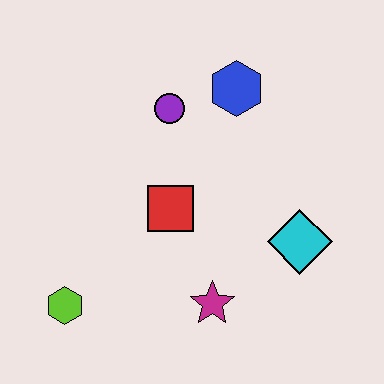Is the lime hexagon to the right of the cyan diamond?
No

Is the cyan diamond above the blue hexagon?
No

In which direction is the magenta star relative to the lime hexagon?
The magenta star is to the right of the lime hexagon.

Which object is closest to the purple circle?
The blue hexagon is closest to the purple circle.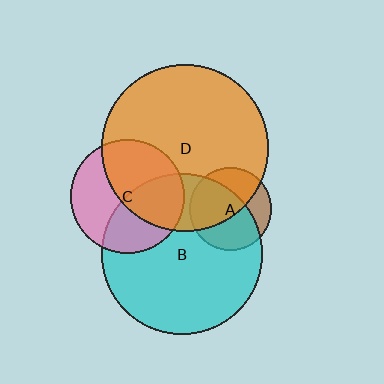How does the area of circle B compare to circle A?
Approximately 3.8 times.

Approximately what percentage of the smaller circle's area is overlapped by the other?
Approximately 25%.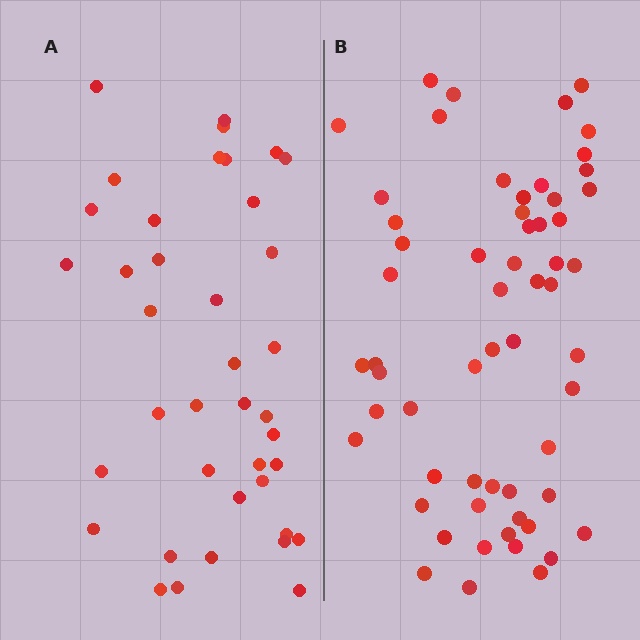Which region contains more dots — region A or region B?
Region B (the right region) has more dots.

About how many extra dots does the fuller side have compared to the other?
Region B has approximately 20 more dots than region A.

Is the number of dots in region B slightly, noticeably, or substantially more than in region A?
Region B has substantially more. The ratio is roughly 1.5 to 1.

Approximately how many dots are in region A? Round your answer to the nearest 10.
About 40 dots. (The exact count is 39, which rounds to 40.)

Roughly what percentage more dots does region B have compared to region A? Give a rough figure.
About 50% more.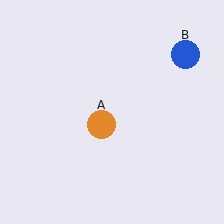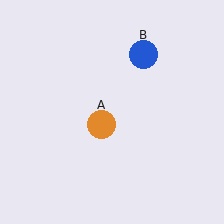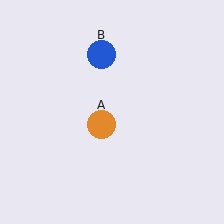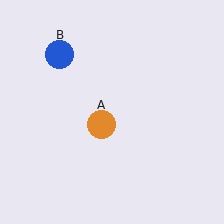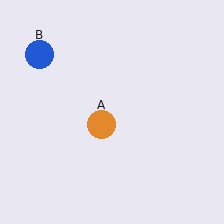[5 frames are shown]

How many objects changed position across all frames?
1 object changed position: blue circle (object B).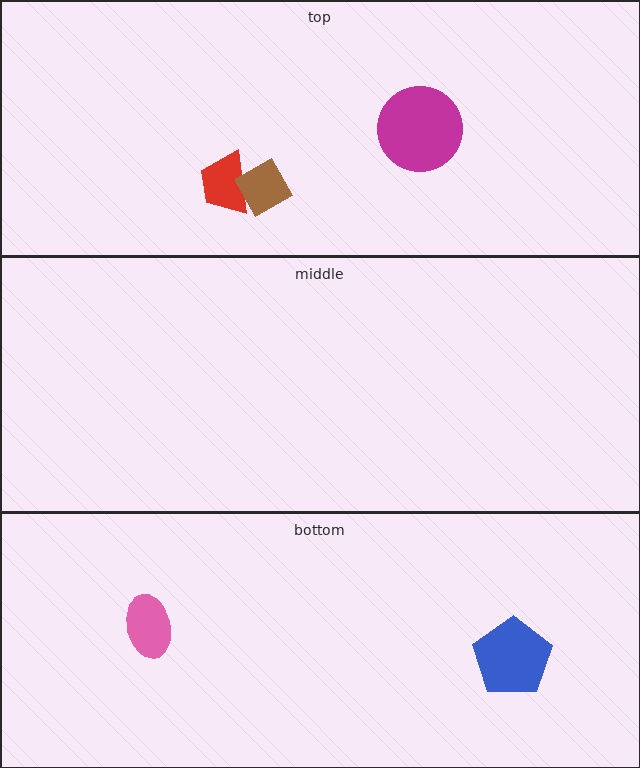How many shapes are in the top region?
3.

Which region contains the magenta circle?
The top region.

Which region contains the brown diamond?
The top region.